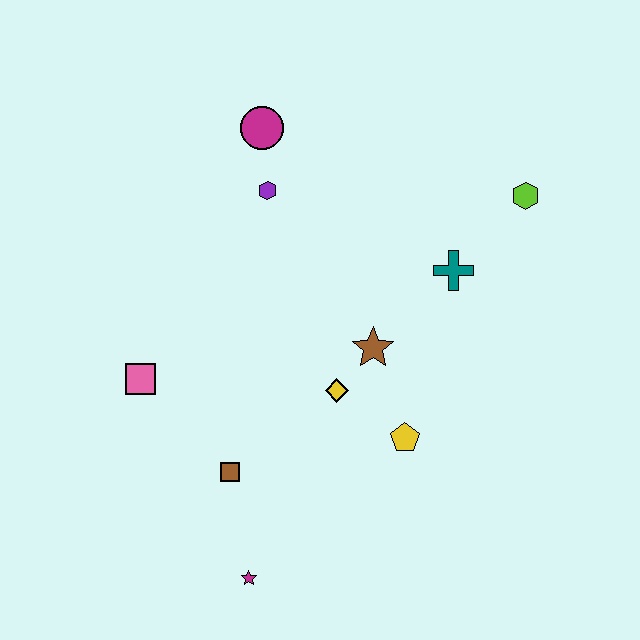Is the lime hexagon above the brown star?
Yes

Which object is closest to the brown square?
The magenta star is closest to the brown square.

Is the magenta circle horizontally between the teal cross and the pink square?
Yes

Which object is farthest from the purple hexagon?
The magenta star is farthest from the purple hexagon.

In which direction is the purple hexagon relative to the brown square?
The purple hexagon is above the brown square.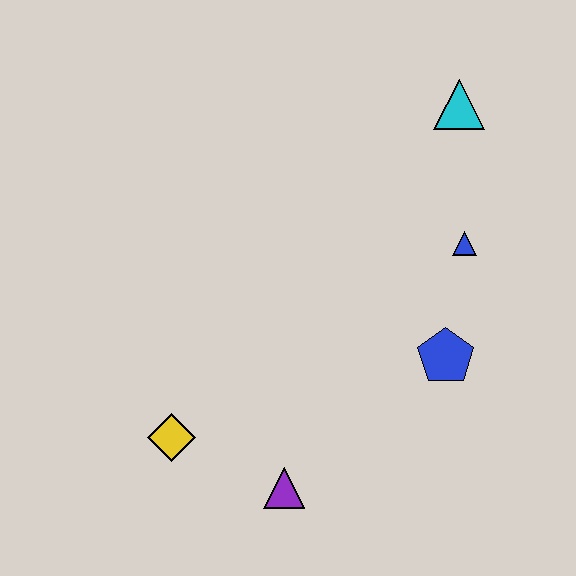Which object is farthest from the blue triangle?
The yellow diamond is farthest from the blue triangle.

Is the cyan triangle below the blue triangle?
No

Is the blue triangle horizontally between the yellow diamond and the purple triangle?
No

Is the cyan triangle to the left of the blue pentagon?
No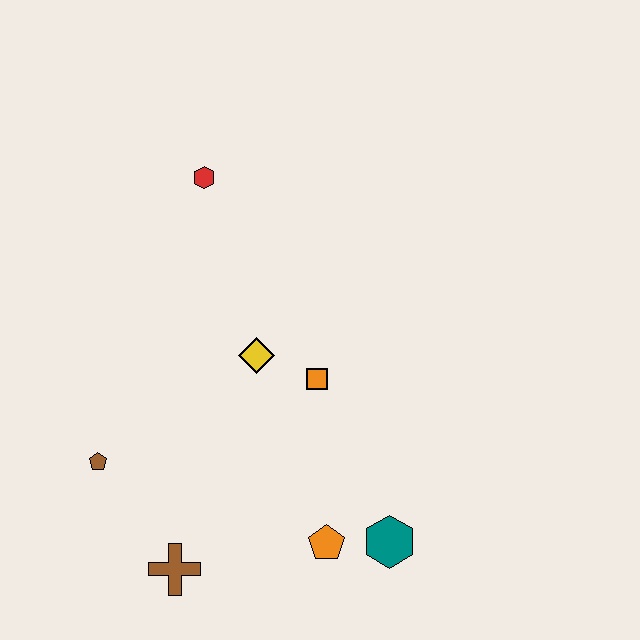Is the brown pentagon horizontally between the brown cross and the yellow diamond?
No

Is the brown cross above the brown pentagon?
No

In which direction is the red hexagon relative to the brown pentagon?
The red hexagon is above the brown pentagon.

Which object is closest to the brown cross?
The brown pentagon is closest to the brown cross.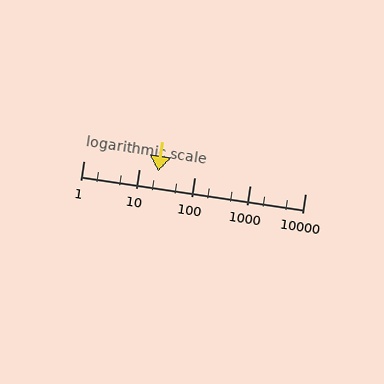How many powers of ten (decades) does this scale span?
The scale spans 4 decades, from 1 to 10000.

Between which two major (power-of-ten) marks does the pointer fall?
The pointer is between 10 and 100.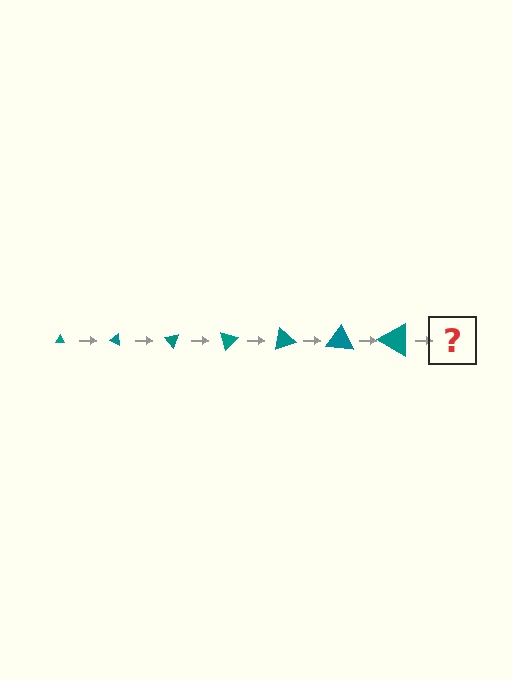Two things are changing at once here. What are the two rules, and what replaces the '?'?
The two rules are that the triangle grows larger each step and it rotates 25 degrees each step. The '?' should be a triangle, larger than the previous one and rotated 175 degrees from the start.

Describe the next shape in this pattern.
It should be a triangle, larger than the previous one and rotated 175 degrees from the start.